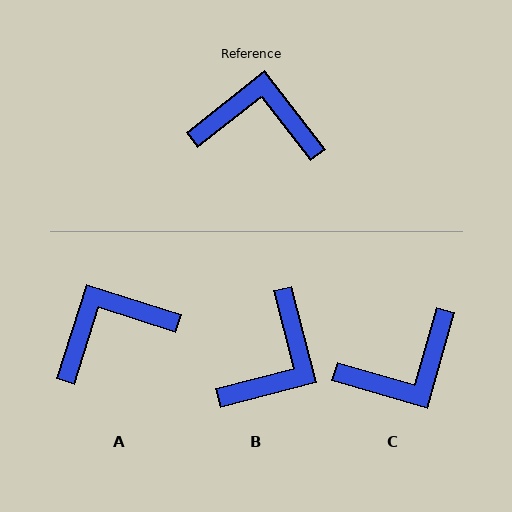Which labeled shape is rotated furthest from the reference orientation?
C, about 144 degrees away.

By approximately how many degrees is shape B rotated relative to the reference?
Approximately 114 degrees clockwise.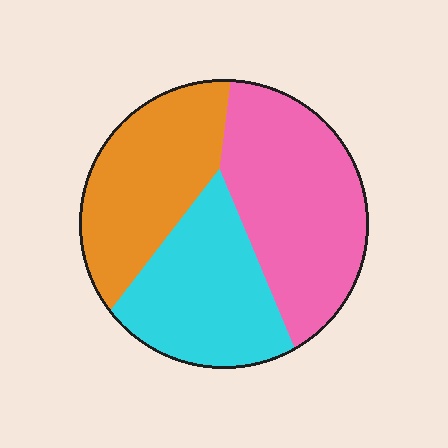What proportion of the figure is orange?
Orange covers 30% of the figure.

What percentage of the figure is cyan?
Cyan takes up about one third (1/3) of the figure.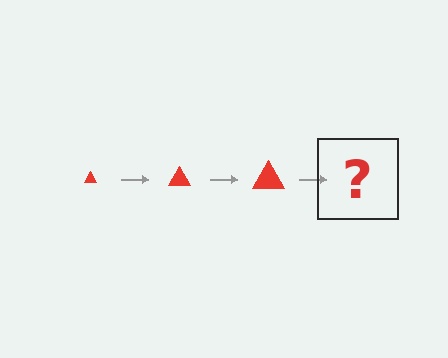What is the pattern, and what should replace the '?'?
The pattern is that the triangle gets progressively larger each step. The '?' should be a red triangle, larger than the previous one.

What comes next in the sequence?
The next element should be a red triangle, larger than the previous one.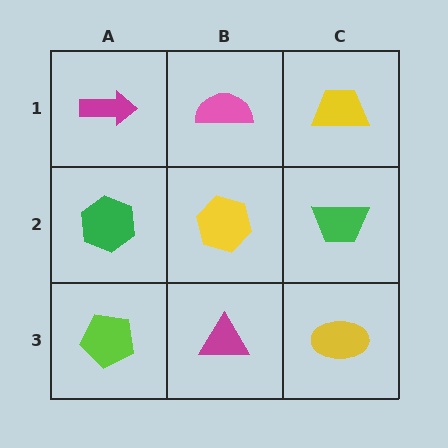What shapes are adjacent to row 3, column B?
A yellow hexagon (row 2, column B), a lime pentagon (row 3, column A), a yellow ellipse (row 3, column C).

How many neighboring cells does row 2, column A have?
3.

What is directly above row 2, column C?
A yellow trapezoid.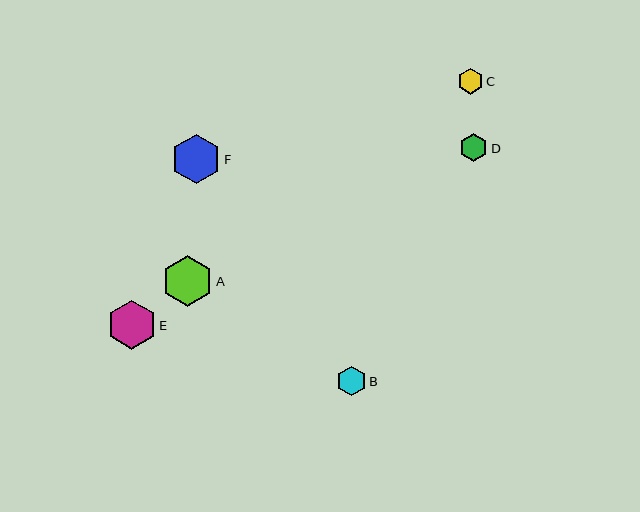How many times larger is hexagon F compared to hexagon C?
Hexagon F is approximately 1.9 times the size of hexagon C.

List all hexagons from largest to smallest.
From largest to smallest: A, F, E, B, D, C.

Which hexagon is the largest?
Hexagon A is the largest with a size of approximately 50 pixels.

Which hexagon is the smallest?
Hexagon C is the smallest with a size of approximately 26 pixels.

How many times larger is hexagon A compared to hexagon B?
Hexagon A is approximately 1.7 times the size of hexagon B.